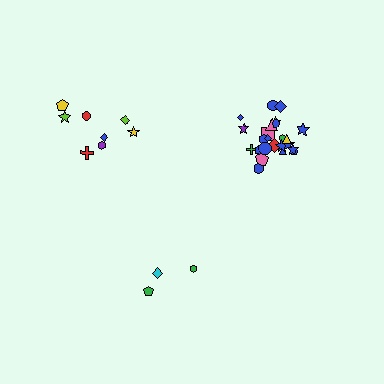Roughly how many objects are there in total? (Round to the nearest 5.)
Roughly 35 objects in total.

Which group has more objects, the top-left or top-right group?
The top-right group.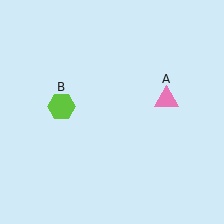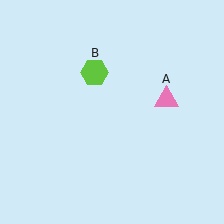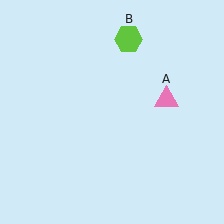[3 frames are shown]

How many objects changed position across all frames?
1 object changed position: lime hexagon (object B).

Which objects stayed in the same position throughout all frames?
Pink triangle (object A) remained stationary.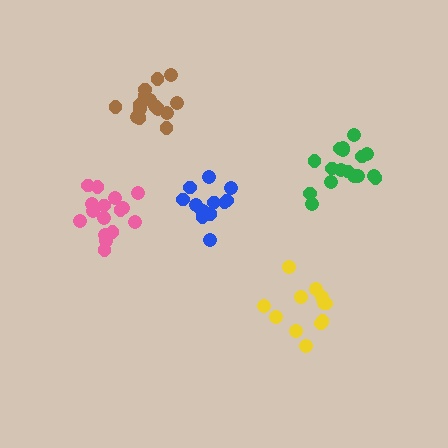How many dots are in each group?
Group 1: 16 dots, Group 2: 12 dots, Group 3: 17 dots, Group 4: 14 dots, Group 5: 15 dots (74 total).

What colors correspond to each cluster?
The clusters are colored: pink, yellow, green, blue, brown.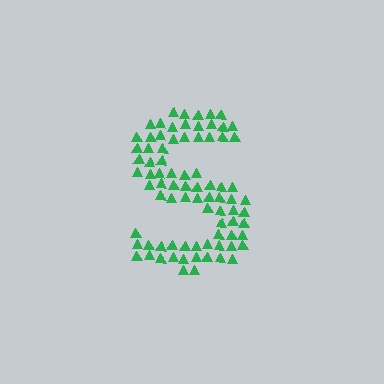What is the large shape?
The large shape is the letter S.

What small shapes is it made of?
It is made of small triangles.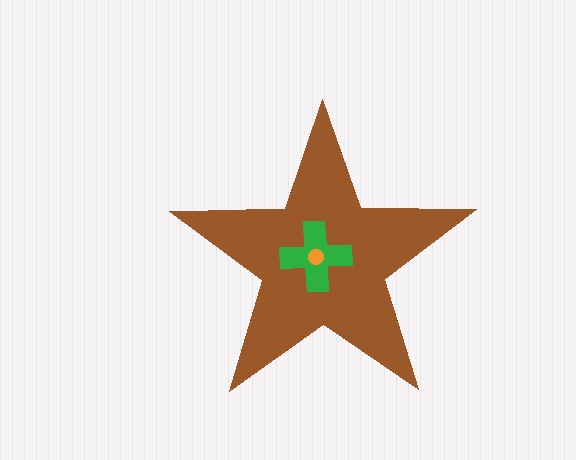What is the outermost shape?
The brown star.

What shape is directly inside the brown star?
The green cross.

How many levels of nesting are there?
3.